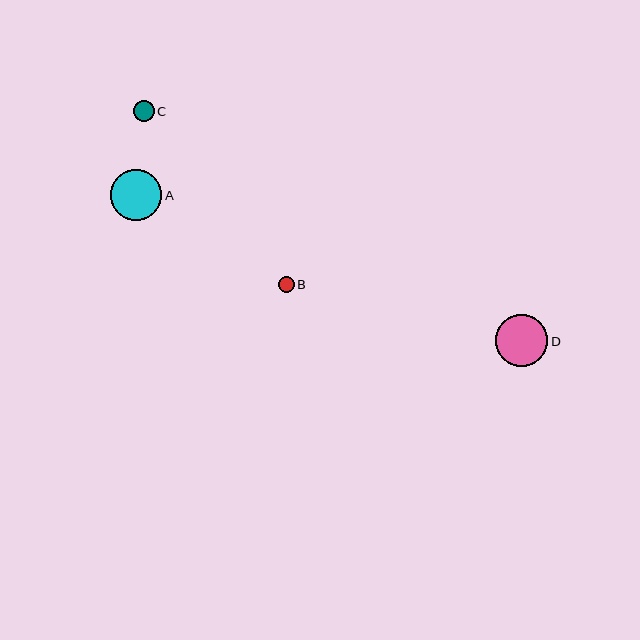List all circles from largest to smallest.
From largest to smallest: D, A, C, B.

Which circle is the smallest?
Circle B is the smallest with a size of approximately 16 pixels.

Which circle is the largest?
Circle D is the largest with a size of approximately 52 pixels.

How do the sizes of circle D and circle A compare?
Circle D and circle A are approximately the same size.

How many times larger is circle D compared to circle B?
Circle D is approximately 3.3 times the size of circle B.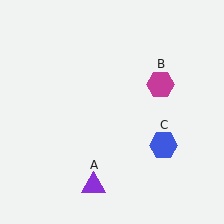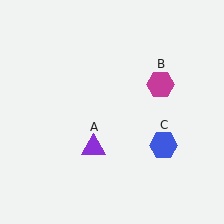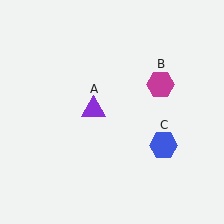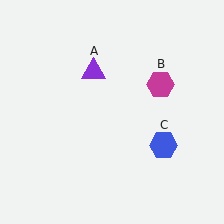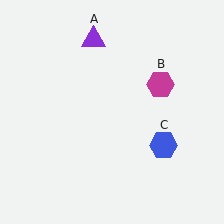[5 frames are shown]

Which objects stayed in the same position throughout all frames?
Magenta hexagon (object B) and blue hexagon (object C) remained stationary.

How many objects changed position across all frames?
1 object changed position: purple triangle (object A).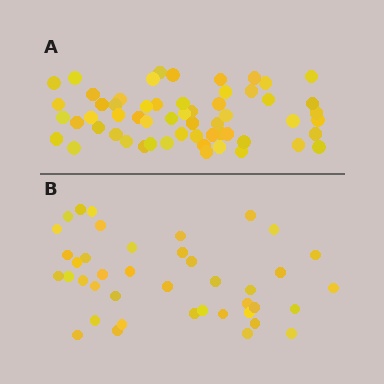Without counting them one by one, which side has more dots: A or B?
Region A (the top region) has more dots.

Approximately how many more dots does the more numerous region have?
Region A has approximately 15 more dots than region B.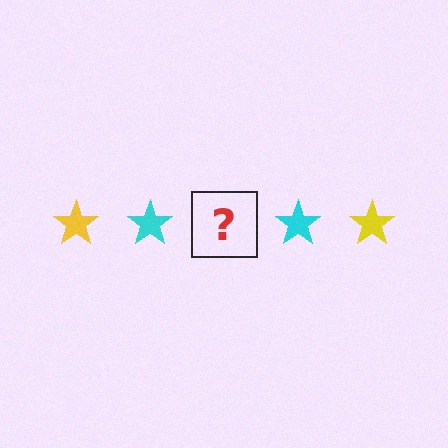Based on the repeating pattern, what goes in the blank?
The blank should be a yellow star.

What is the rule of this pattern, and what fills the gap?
The rule is that the pattern cycles through yellow, cyan stars. The gap should be filled with a yellow star.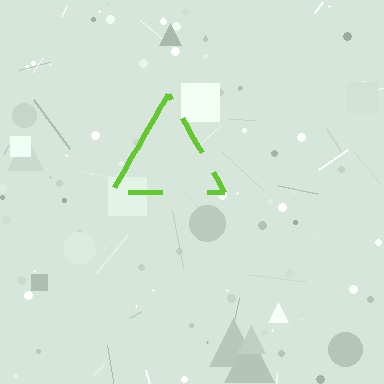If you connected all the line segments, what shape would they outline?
They would outline a triangle.